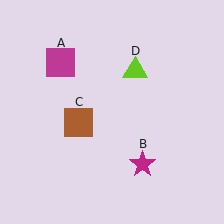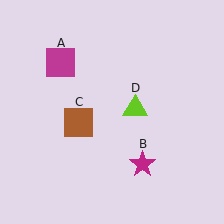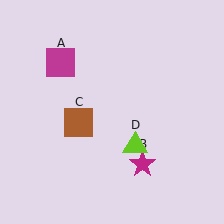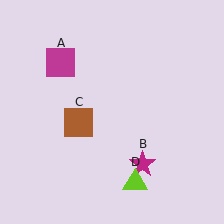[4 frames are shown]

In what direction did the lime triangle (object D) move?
The lime triangle (object D) moved down.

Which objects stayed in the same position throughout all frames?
Magenta square (object A) and magenta star (object B) and brown square (object C) remained stationary.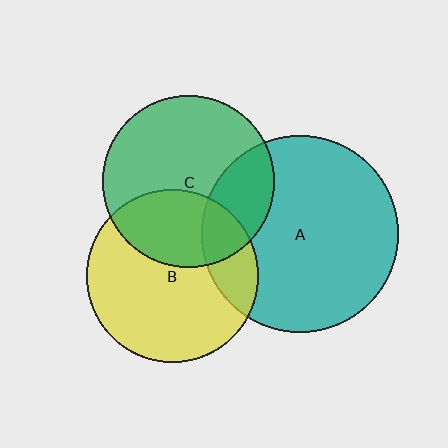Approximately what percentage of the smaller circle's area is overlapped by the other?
Approximately 20%.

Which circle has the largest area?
Circle A (teal).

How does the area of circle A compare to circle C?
Approximately 1.3 times.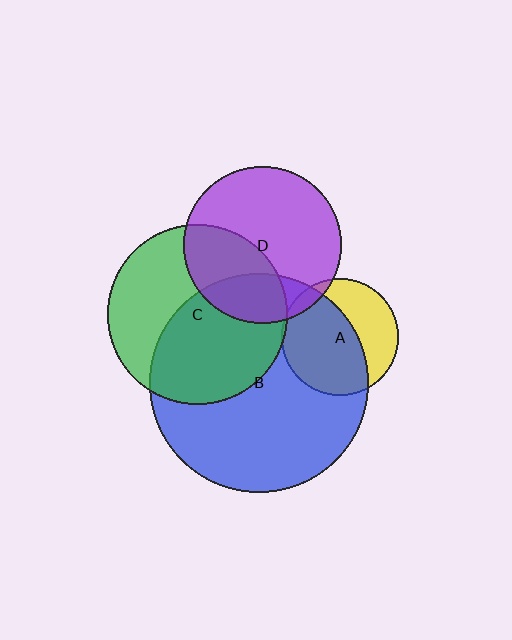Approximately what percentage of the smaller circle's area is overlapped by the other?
Approximately 65%.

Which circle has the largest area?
Circle B (blue).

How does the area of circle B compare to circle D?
Approximately 1.9 times.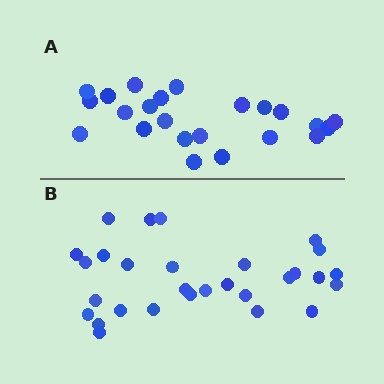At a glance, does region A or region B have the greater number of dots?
Region B (the bottom region) has more dots.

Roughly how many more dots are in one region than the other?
Region B has about 6 more dots than region A.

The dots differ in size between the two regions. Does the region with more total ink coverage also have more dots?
No. Region A has more total ink coverage because its dots are larger, but region B actually contains more individual dots. Total area can be misleading — the number of items is what matters here.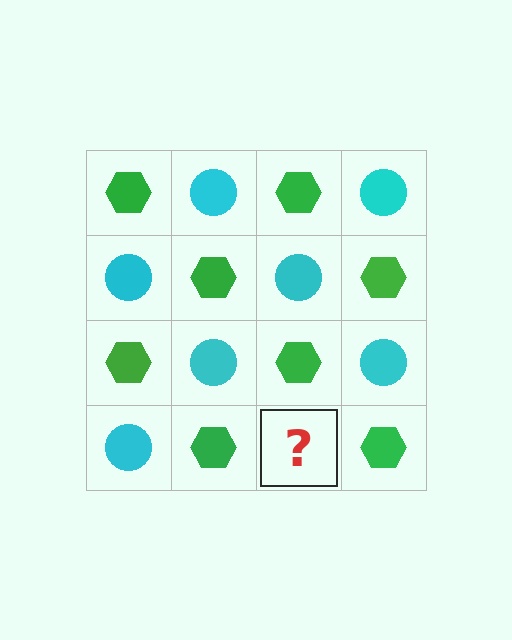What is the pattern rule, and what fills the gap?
The rule is that it alternates green hexagon and cyan circle in a checkerboard pattern. The gap should be filled with a cyan circle.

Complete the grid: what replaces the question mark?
The question mark should be replaced with a cyan circle.